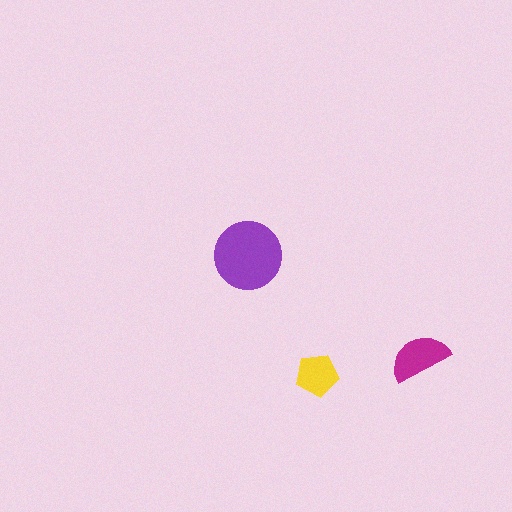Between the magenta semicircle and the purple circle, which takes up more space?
The purple circle.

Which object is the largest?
The purple circle.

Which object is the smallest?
The yellow pentagon.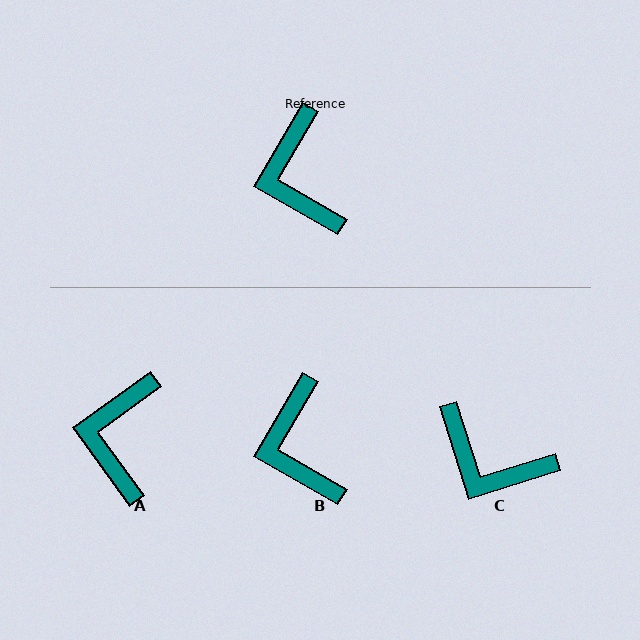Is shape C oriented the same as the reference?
No, it is off by about 47 degrees.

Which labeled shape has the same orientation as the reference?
B.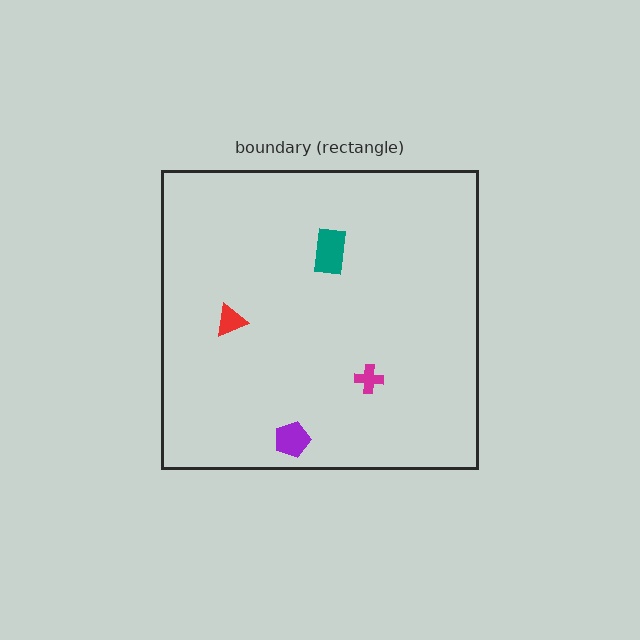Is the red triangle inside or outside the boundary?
Inside.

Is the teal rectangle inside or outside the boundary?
Inside.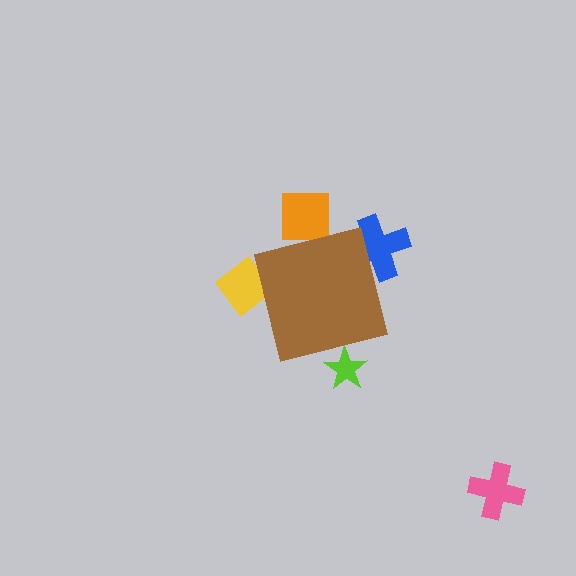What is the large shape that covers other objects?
A brown square.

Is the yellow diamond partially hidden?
Yes, the yellow diamond is partially hidden behind the brown square.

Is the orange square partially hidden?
Yes, the orange square is partially hidden behind the brown square.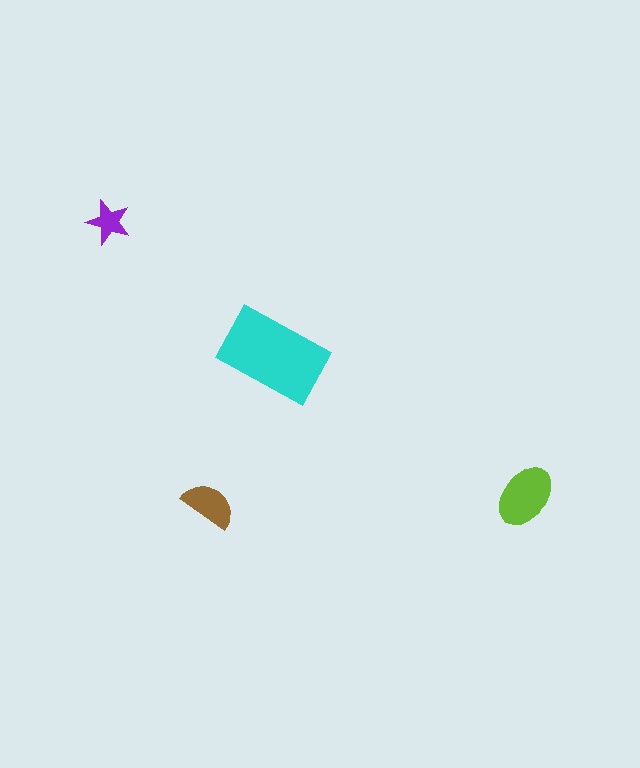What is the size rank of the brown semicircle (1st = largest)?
3rd.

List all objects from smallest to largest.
The purple star, the brown semicircle, the lime ellipse, the cyan rectangle.